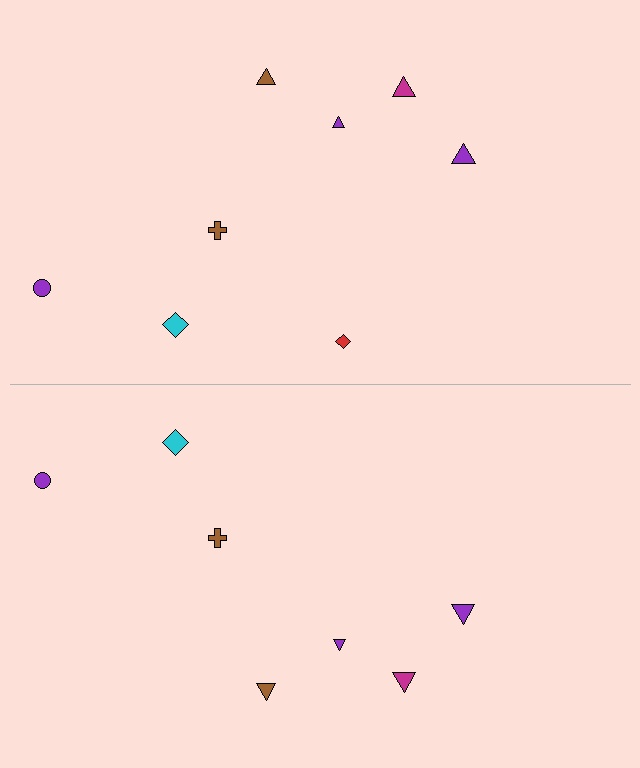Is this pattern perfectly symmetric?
No, the pattern is not perfectly symmetric. A red diamond is missing from the bottom side.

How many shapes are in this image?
There are 15 shapes in this image.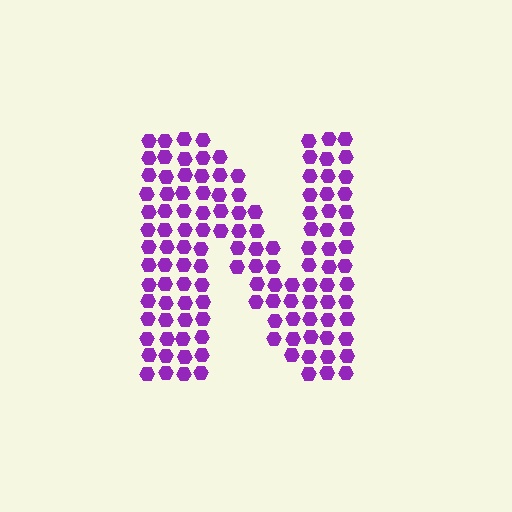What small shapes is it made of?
It is made of small hexagons.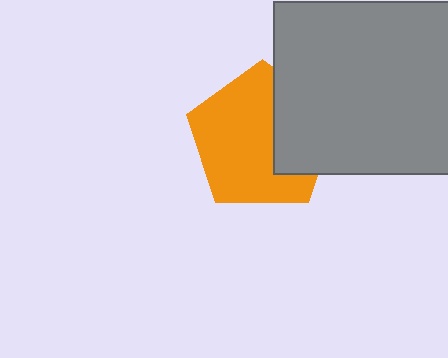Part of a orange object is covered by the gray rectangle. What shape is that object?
It is a pentagon.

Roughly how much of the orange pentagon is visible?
Most of it is visible (roughly 68%).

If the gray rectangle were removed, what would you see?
You would see the complete orange pentagon.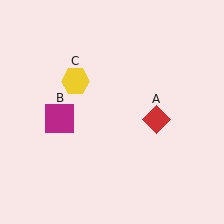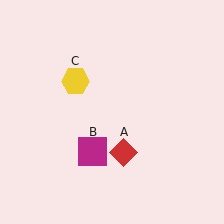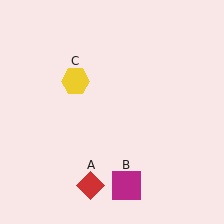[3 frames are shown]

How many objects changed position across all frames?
2 objects changed position: red diamond (object A), magenta square (object B).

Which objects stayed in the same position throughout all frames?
Yellow hexagon (object C) remained stationary.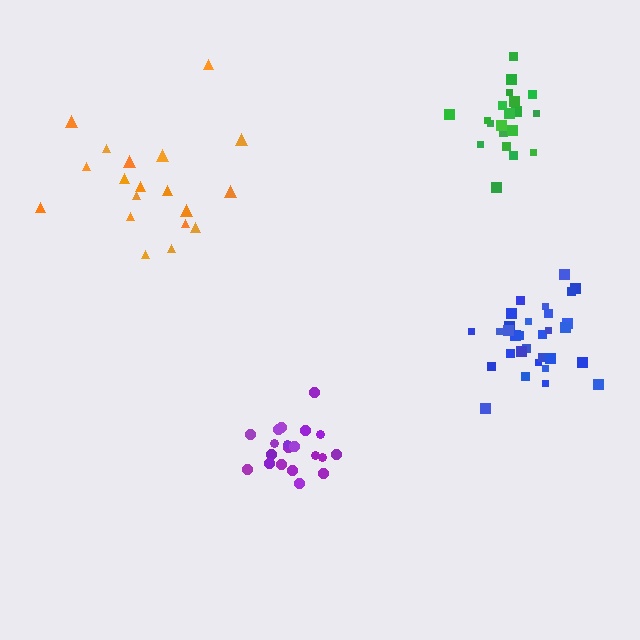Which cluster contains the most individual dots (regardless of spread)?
Blue (31).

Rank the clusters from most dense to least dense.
purple, blue, green, orange.